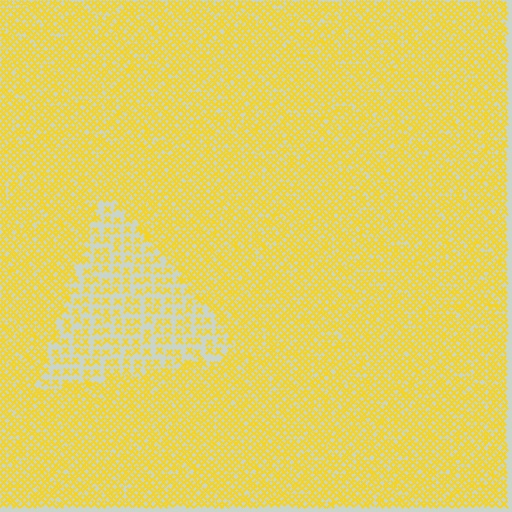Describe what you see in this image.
The image contains small yellow elements arranged at two different densities. A triangle-shaped region is visible where the elements are less densely packed than the surrounding area.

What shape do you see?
I see a triangle.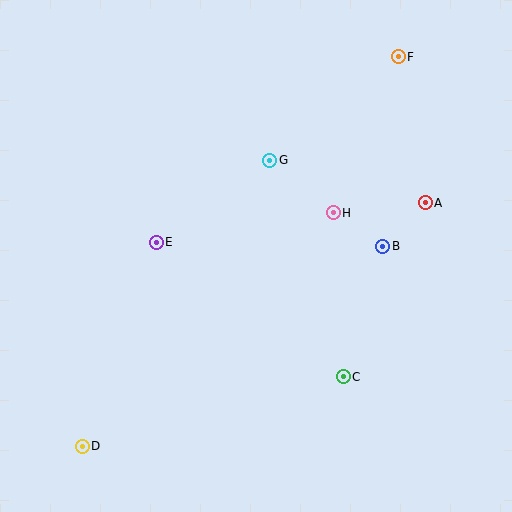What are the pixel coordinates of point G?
Point G is at (270, 160).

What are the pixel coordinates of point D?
Point D is at (82, 446).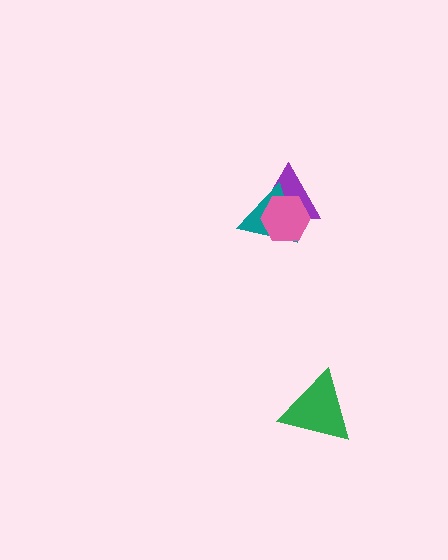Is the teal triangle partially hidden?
Yes, it is partially covered by another shape.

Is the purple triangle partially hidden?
Yes, it is partially covered by another shape.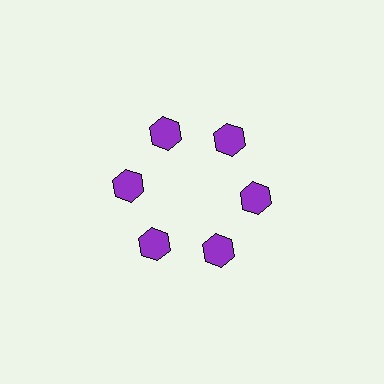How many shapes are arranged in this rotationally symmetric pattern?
There are 6 shapes, arranged in 6 groups of 1.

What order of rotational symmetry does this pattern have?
This pattern has 6-fold rotational symmetry.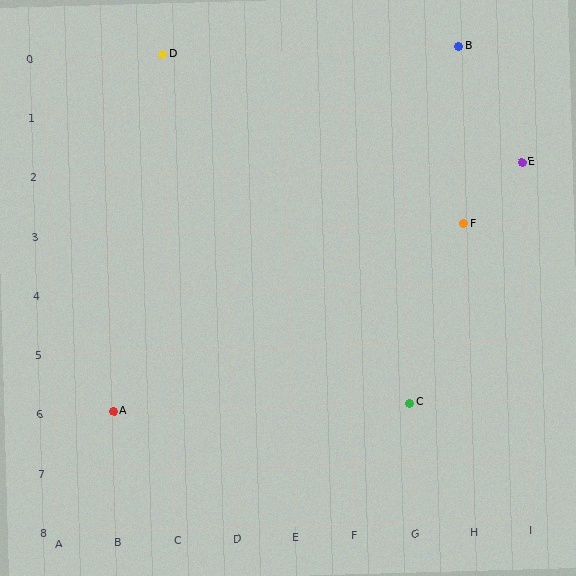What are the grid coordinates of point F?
Point F is at grid coordinates (H, 3).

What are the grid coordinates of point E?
Point E is at grid coordinates (I, 2).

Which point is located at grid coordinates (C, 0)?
Point D is at (C, 0).